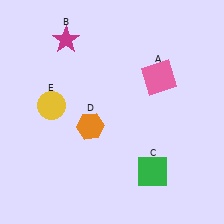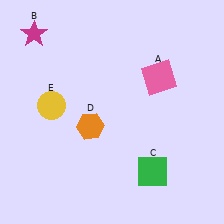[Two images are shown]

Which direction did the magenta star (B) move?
The magenta star (B) moved left.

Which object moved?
The magenta star (B) moved left.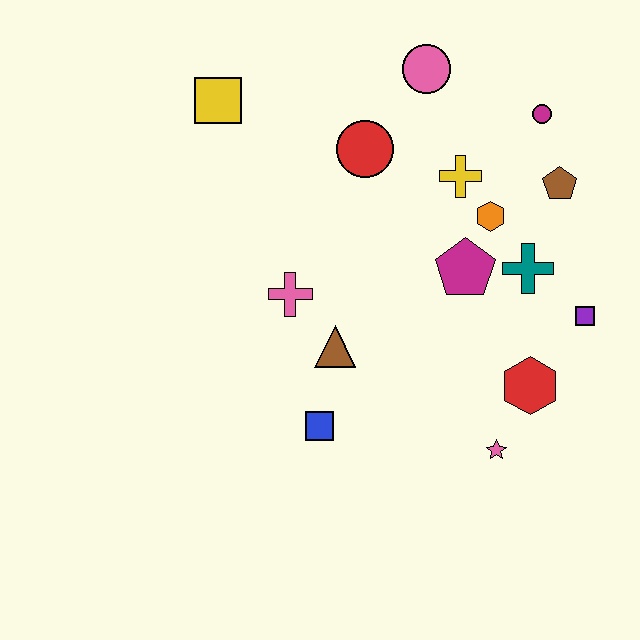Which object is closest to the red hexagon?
The pink star is closest to the red hexagon.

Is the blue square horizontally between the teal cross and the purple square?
No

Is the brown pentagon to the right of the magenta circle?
Yes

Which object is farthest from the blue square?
The magenta circle is farthest from the blue square.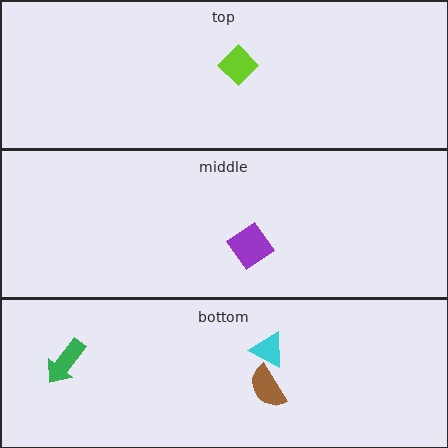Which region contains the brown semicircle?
The bottom region.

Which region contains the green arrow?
The bottom region.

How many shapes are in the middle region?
1.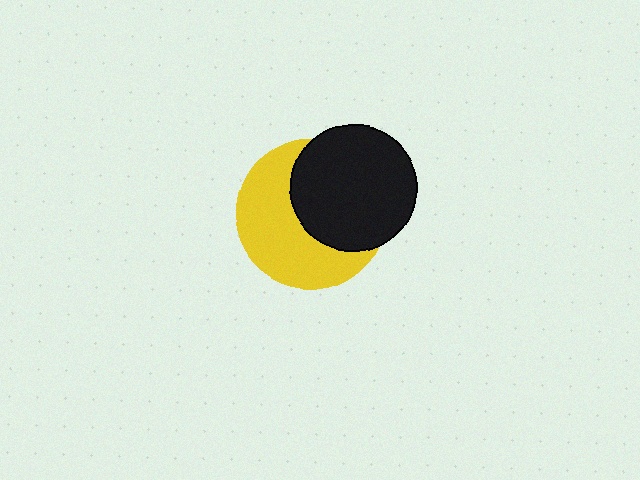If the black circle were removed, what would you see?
You would see the complete yellow circle.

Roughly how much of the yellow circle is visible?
About half of it is visible (roughly 53%).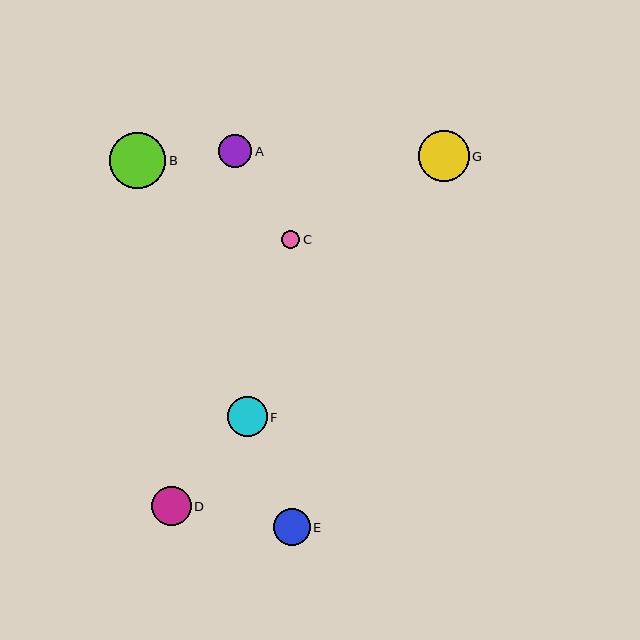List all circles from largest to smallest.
From largest to smallest: B, G, F, D, E, A, C.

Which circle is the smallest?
Circle C is the smallest with a size of approximately 18 pixels.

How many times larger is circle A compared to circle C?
Circle A is approximately 1.8 times the size of circle C.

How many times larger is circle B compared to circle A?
Circle B is approximately 1.7 times the size of circle A.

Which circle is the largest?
Circle B is the largest with a size of approximately 56 pixels.